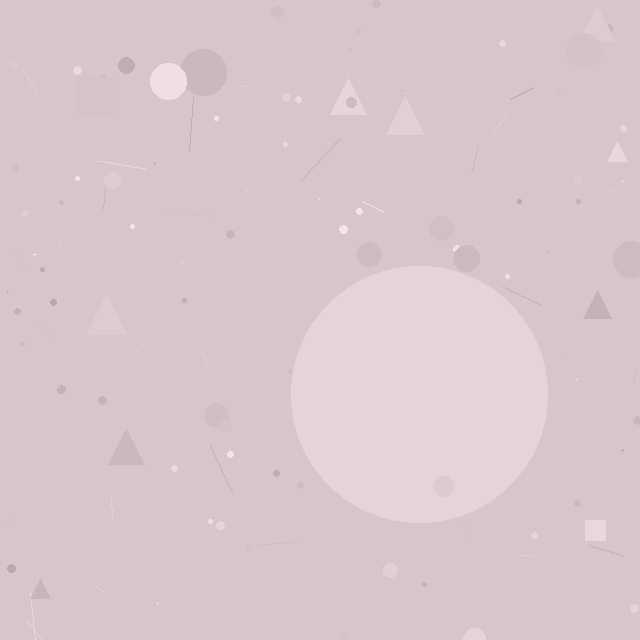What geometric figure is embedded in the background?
A circle is embedded in the background.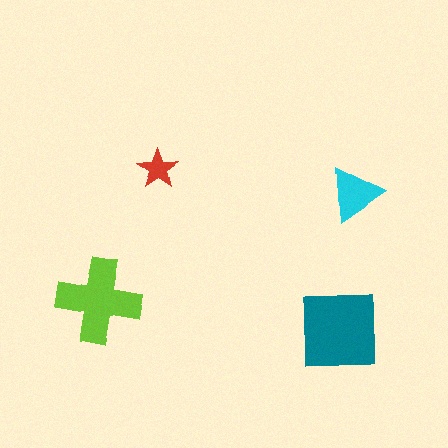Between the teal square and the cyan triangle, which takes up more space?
The teal square.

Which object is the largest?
The teal square.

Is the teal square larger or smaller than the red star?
Larger.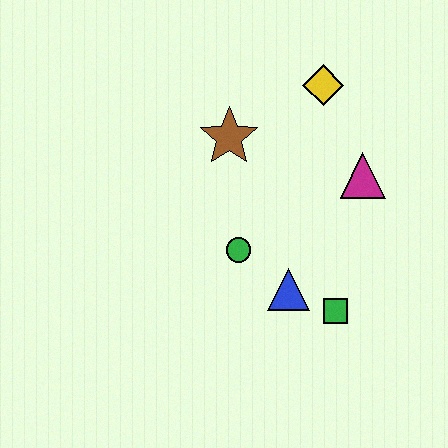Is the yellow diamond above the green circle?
Yes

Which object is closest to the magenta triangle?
The yellow diamond is closest to the magenta triangle.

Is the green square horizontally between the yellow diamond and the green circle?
No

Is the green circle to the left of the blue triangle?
Yes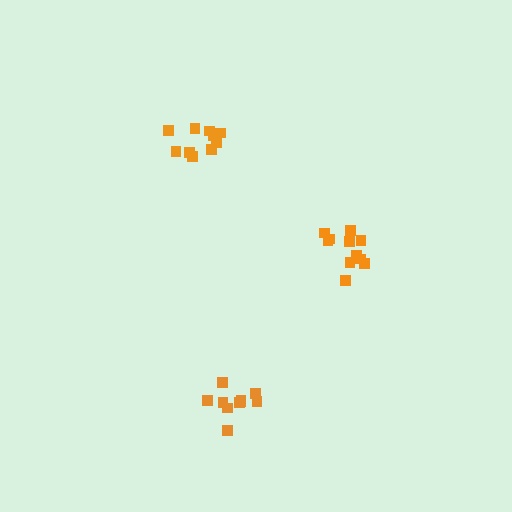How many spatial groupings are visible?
There are 3 spatial groupings.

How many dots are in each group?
Group 1: 10 dots, Group 2: 11 dots, Group 3: 10 dots (31 total).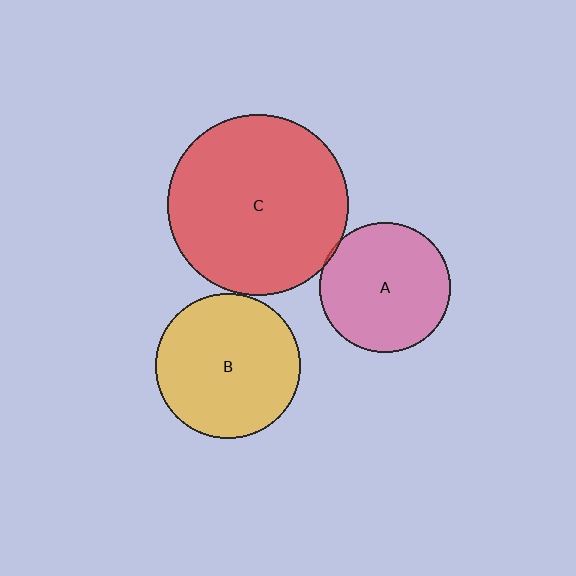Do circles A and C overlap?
Yes.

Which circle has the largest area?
Circle C (red).